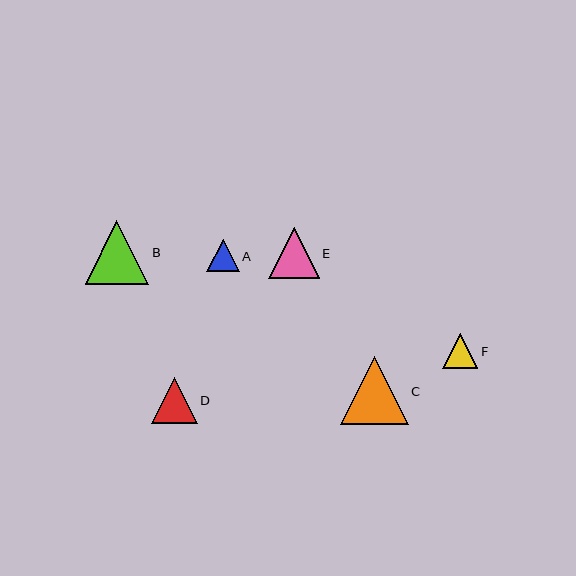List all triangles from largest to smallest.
From largest to smallest: C, B, E, D, F, A.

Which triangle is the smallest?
Triangle A is the smallest with a size of approximately 33 pixels.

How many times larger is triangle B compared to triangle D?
Triangle B is approximately 1.4 times the size of triangle D.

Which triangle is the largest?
Triangle C is the largest with a size of approximately 68 pixels.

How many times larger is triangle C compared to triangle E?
Triangle C is approximately 1.4 times the size of triangle E.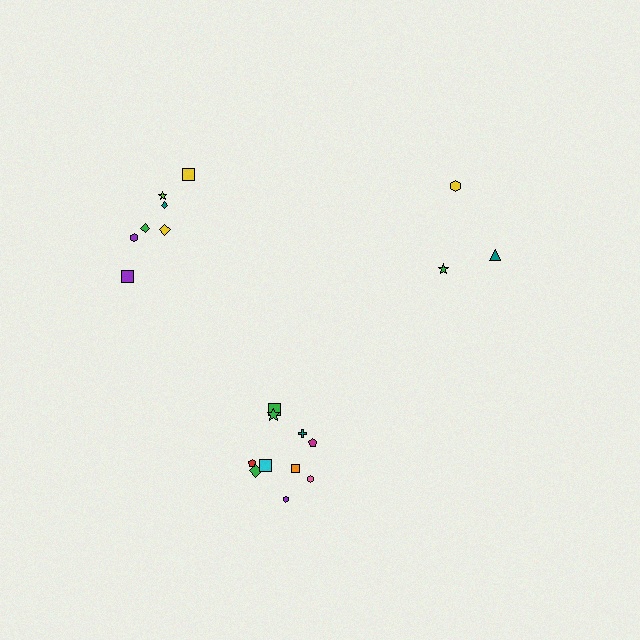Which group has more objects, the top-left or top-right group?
The top-left group.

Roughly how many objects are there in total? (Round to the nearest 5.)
Roughly 20 objects in total.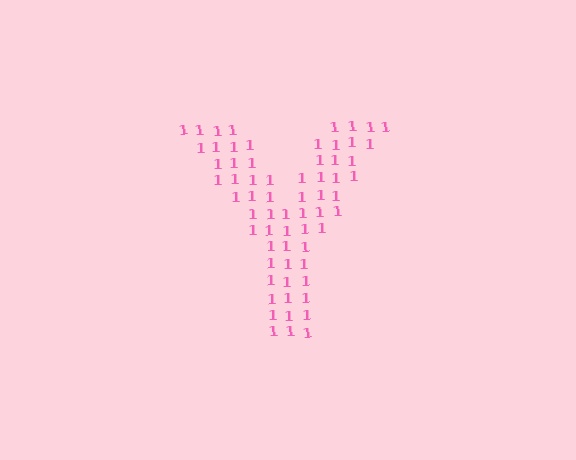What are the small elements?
The small elements are digit 1's.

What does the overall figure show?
The overall figure shows the letter Y.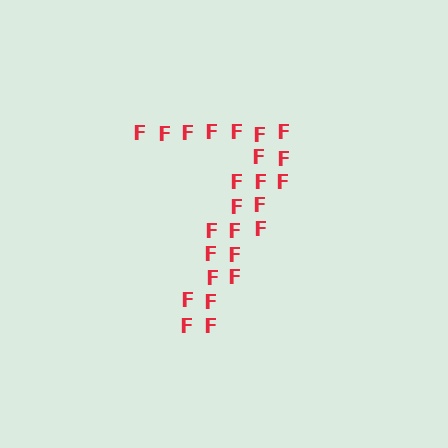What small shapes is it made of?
It is made of small letter F's.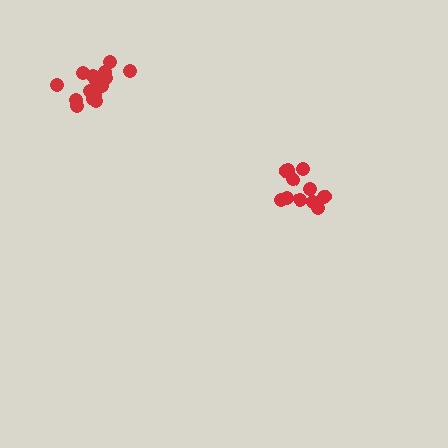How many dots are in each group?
Group 1: 15 dots, Group 2: 13 dots (28 total).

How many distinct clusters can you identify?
There are 2 distinct clusters.